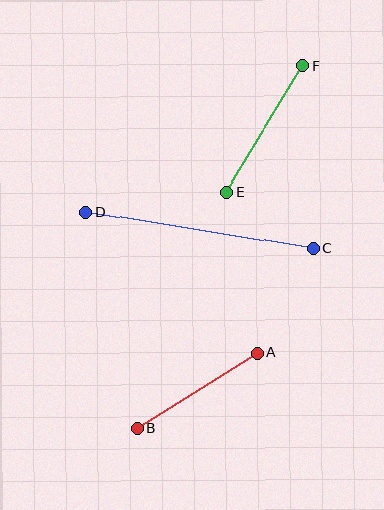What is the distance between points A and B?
The distance is approximately 141 pixels.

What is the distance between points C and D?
The distance is approximately 231 pixels.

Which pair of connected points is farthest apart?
Points C and D are farthest apart.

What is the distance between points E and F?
The distance is approximately 147 pixels.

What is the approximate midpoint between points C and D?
The midpoint is at approximately (199, 230) pixels.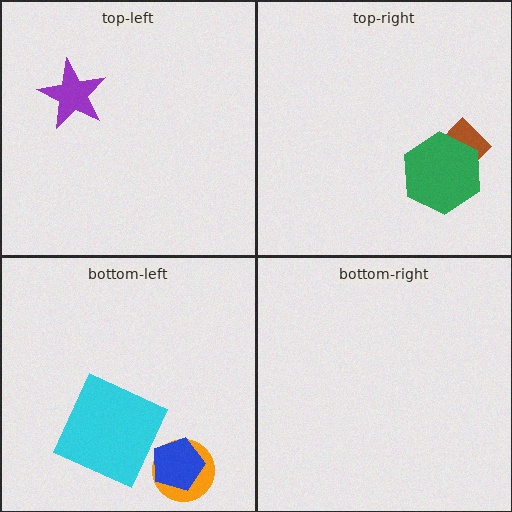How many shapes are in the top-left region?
1.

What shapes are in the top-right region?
The brown diamond, the green hexagon.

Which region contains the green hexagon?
The top-right region.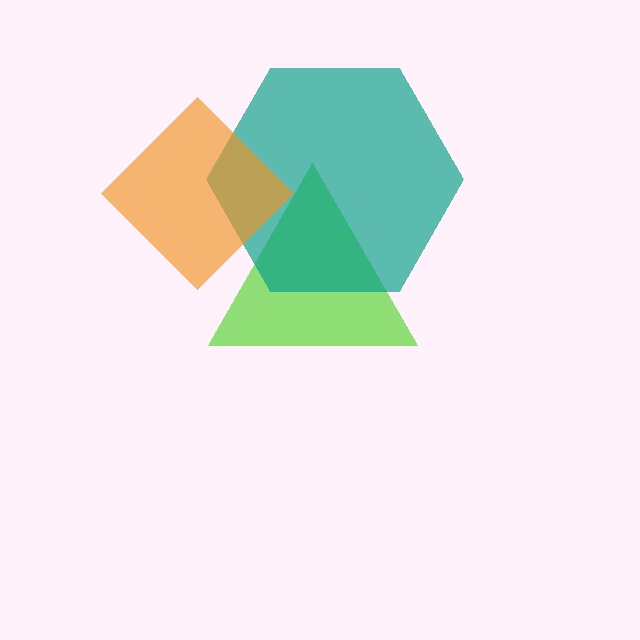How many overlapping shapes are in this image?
There are 3 overlapping shapes in the image.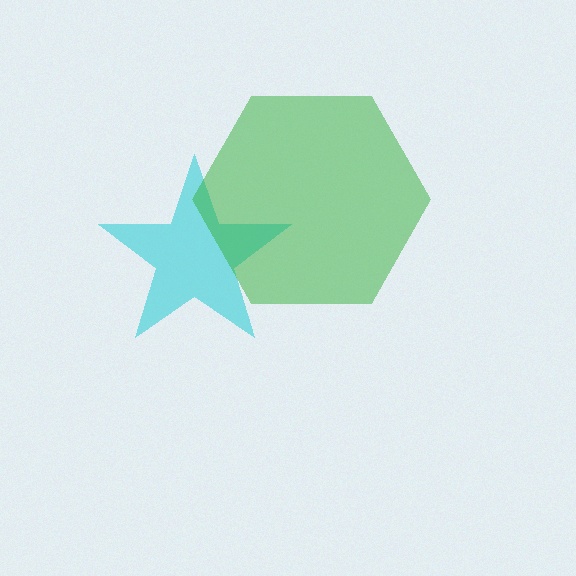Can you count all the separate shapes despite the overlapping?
Yes, there are 2 separate shapes.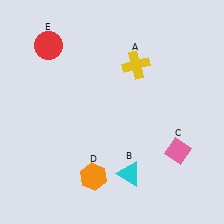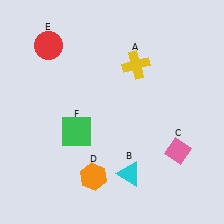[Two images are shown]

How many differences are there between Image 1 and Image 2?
There is 1 difference between the two images.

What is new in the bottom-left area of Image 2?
A green square (F) was added in the bottom-left area of Image 2.